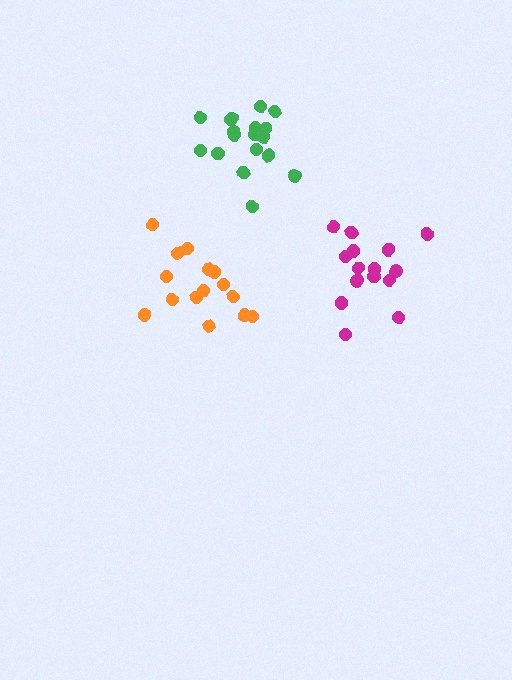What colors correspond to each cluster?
The clusters are colored: orange, green, magenta.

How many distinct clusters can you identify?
There are 3 distinct clusters.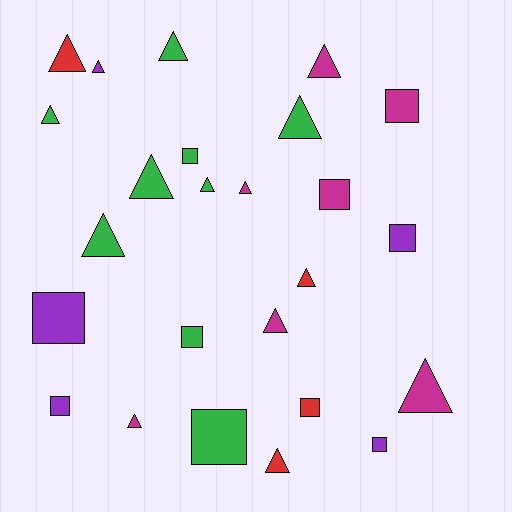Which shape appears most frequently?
Triangle, with 15 objects.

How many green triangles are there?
There are 6 green triangles.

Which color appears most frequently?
Green, with 9 objects.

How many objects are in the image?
There are 25 objects.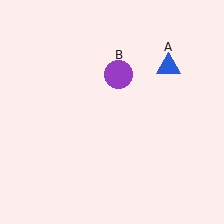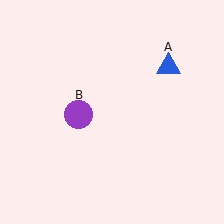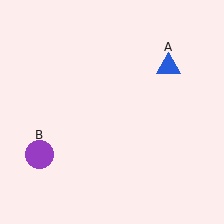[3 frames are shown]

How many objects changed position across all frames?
1 object changed position: purple circle (object B).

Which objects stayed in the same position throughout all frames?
Blue triangle (object A) remained stationary.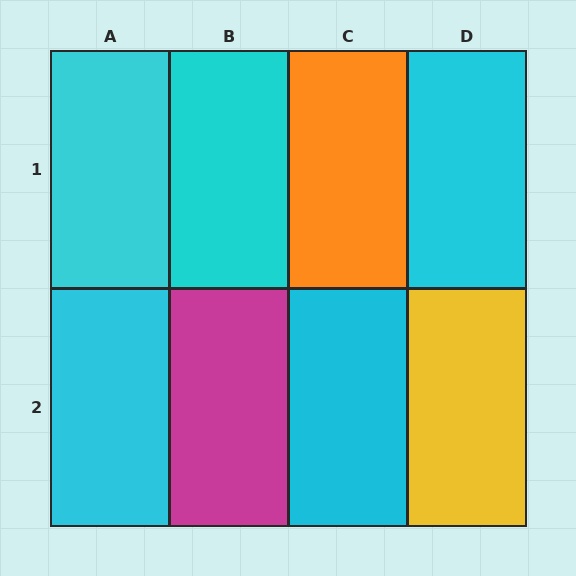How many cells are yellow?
1 cell is yellow.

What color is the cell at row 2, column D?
Yellow.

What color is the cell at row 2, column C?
Cyan.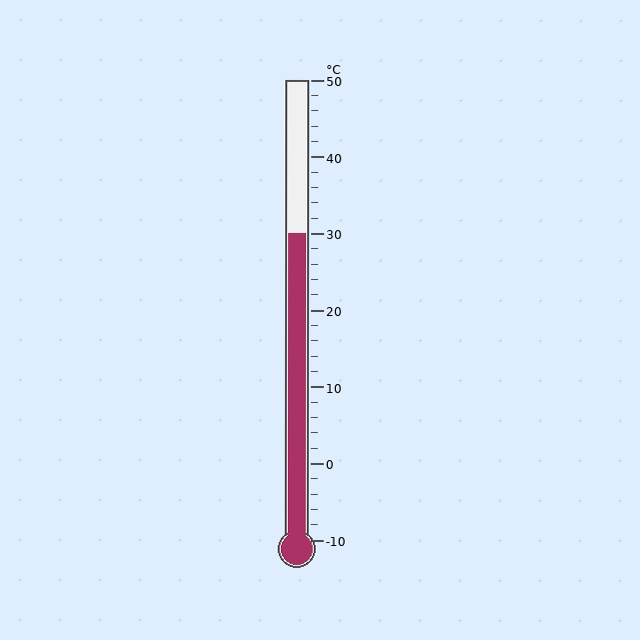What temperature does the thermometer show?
The thermometer shows approximately 30°C.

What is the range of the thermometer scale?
The thermometer scale ranges from -10°C to 50°C.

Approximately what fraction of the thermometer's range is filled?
The thermometer is filled to approximately 65% of its range.